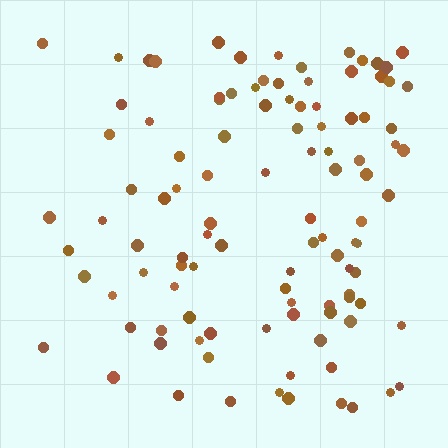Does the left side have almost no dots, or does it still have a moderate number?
Still a moderate number, just noticeably fewer than the right.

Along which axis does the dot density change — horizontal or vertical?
Horizontal.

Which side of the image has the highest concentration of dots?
The right.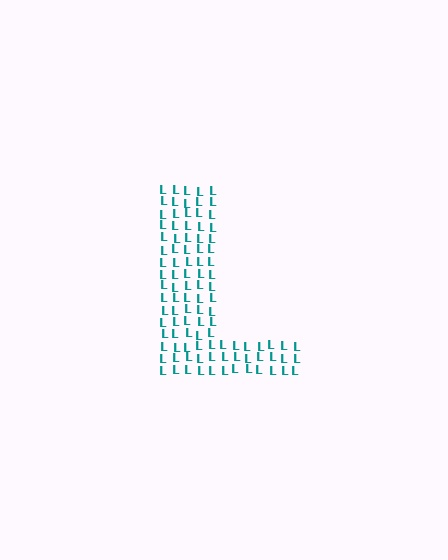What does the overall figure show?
The overall figure shows the letter L.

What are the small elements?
The small elements are letter L's.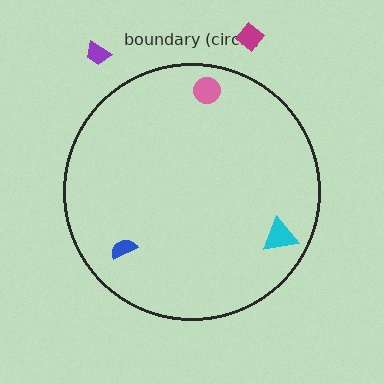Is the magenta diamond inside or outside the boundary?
Outside.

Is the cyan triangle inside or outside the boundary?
Inside.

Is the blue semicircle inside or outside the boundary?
Inside.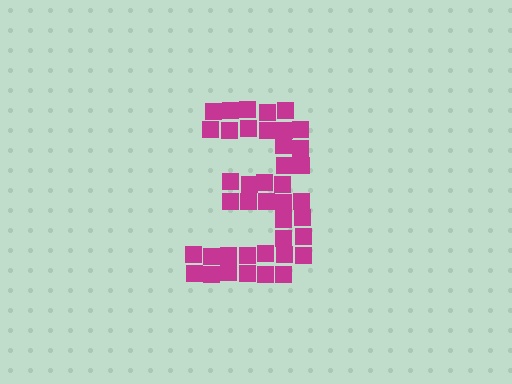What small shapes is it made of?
It is made of small squares.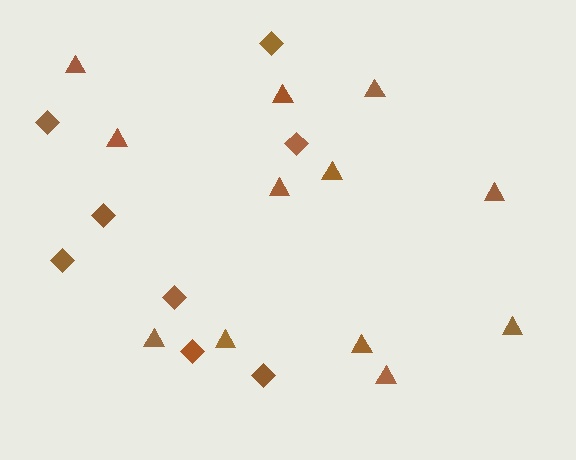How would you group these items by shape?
There are 2 groups: one group of triangles (12) and one group of diamonds (8).